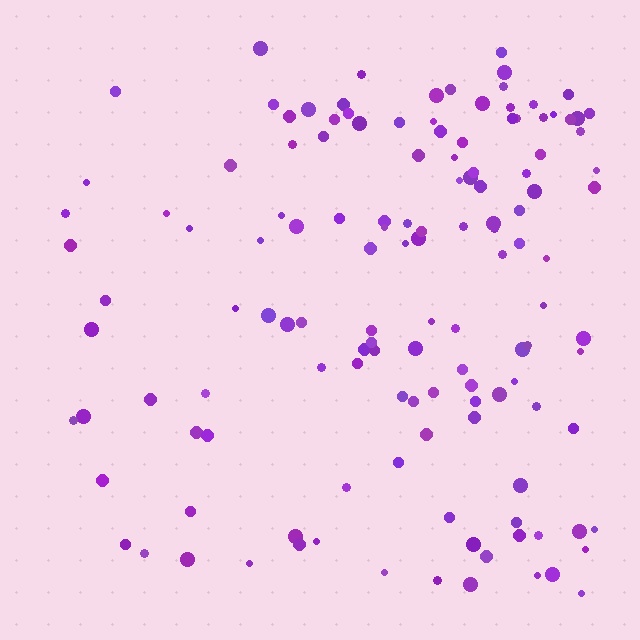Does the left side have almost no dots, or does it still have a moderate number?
Still a moderate number, just noticeably fewer than the right.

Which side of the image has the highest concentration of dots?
The right.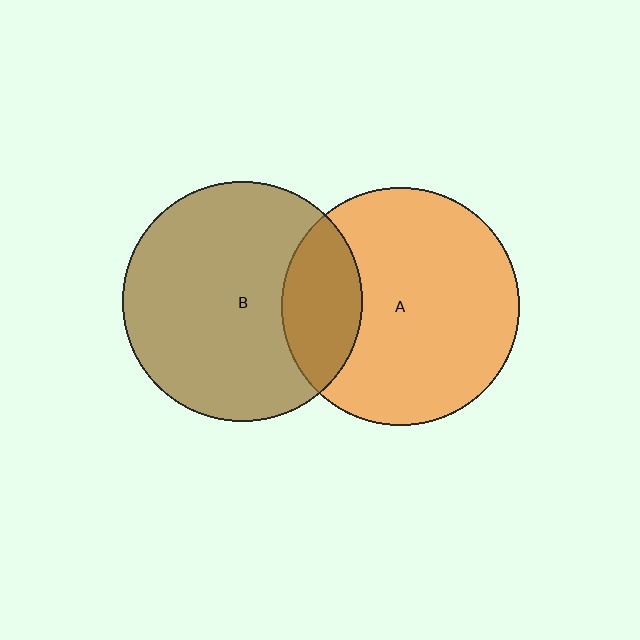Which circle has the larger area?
Circle B (brown).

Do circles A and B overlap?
Yes.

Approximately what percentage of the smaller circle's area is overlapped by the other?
Approximately 25%.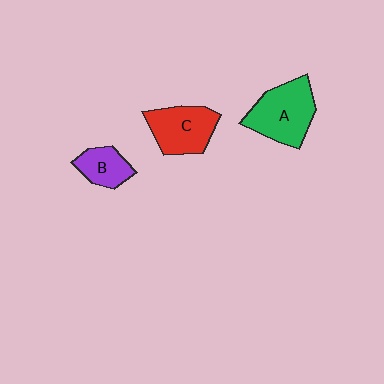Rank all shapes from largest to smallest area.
From largest to smallest: A (green), C (red), B (purple).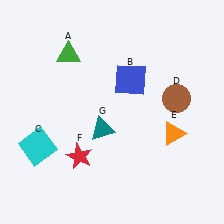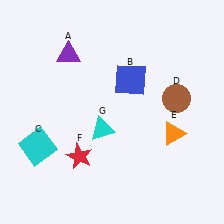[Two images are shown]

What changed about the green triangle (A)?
In Image 1, A is green. In Image 2, it changed to purple.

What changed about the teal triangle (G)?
In Image 1, G is teal. In Image 2, it changed to cyan.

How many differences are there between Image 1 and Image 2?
There are 2 differences between the two images.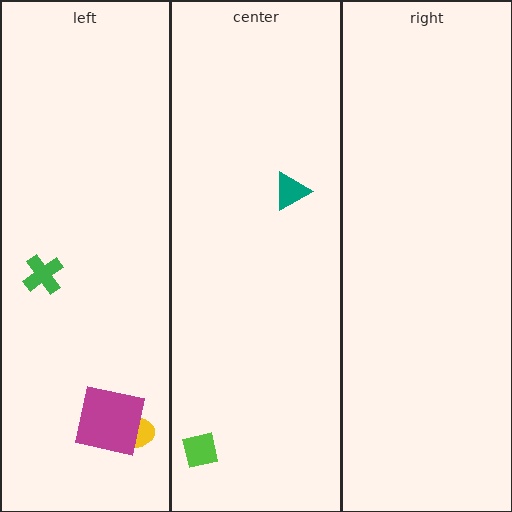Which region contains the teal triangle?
The center region.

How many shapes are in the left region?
3.